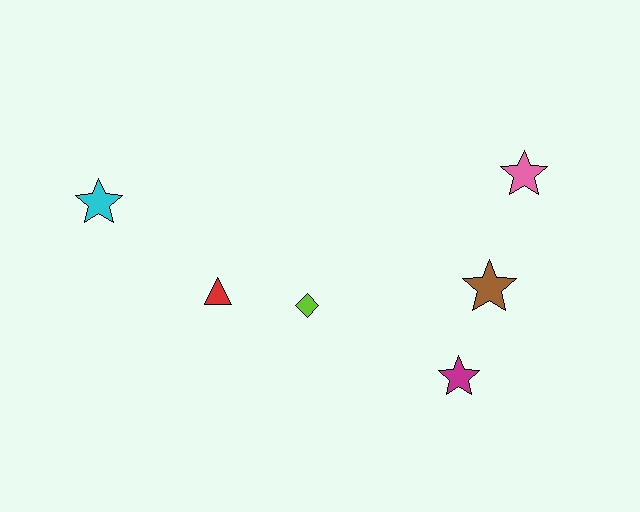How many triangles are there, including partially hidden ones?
There is 1 triangle.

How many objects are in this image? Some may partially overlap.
There are 6 objects.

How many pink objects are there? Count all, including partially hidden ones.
There is 1 pink object.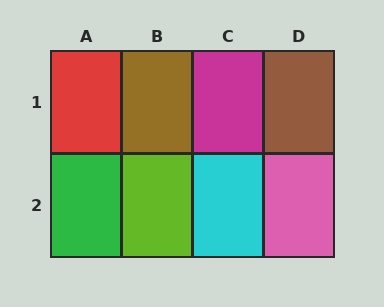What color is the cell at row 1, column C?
Magenta.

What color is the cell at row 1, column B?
Brown.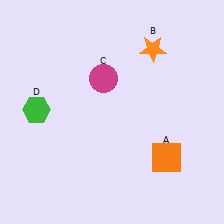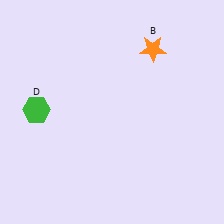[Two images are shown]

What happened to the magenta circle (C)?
The magenta circle (C) was removed in Image 2. It was in the top-left area of Image 1.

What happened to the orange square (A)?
The orange square (A) was removed in Image 2. It was in the bottom-right area of Image 1.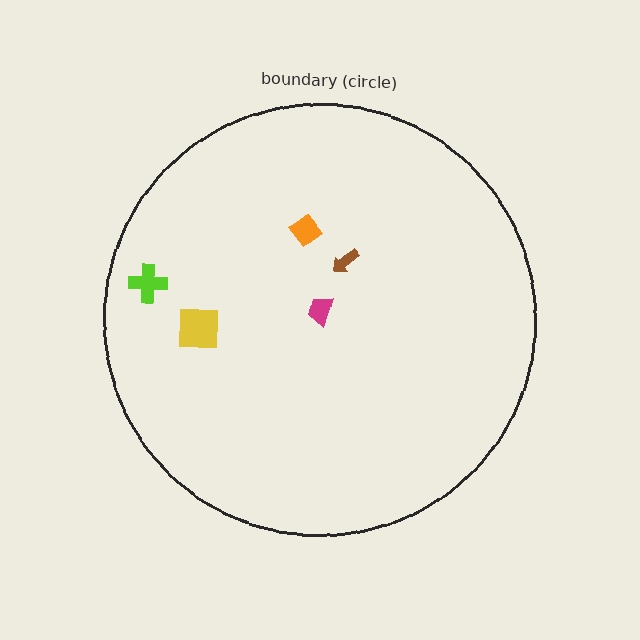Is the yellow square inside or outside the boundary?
Inside.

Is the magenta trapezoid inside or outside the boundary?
Inside.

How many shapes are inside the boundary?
5 inside, 0 outside.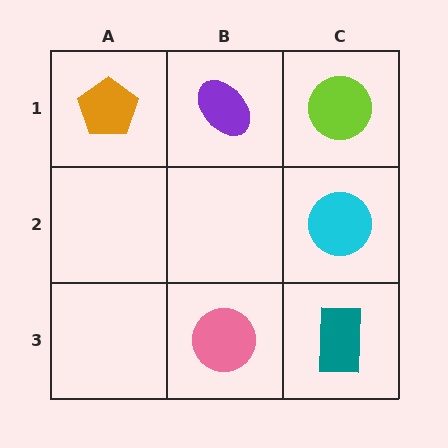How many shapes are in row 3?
2 shapes.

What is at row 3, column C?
A teal rectangle.